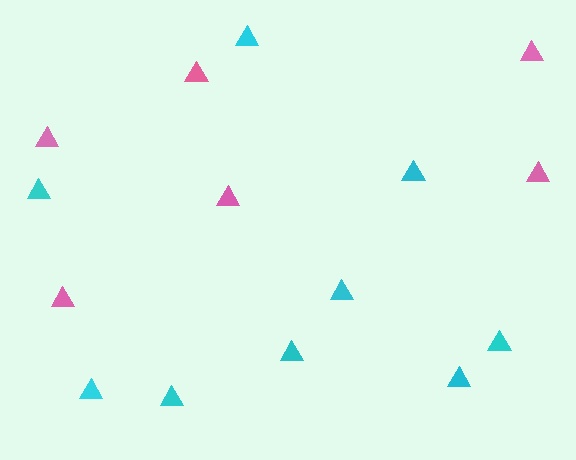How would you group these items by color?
There are 2 groups: one group of pink triangles (6) and one group of cyan triangles (9).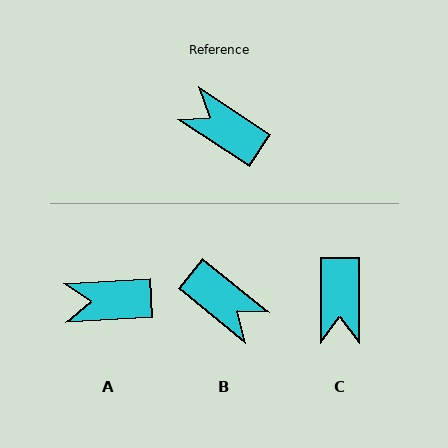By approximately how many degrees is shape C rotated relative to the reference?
Approximately 123 degrees counter-clockwise.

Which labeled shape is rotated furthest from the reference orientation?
B, about 174 degrees away.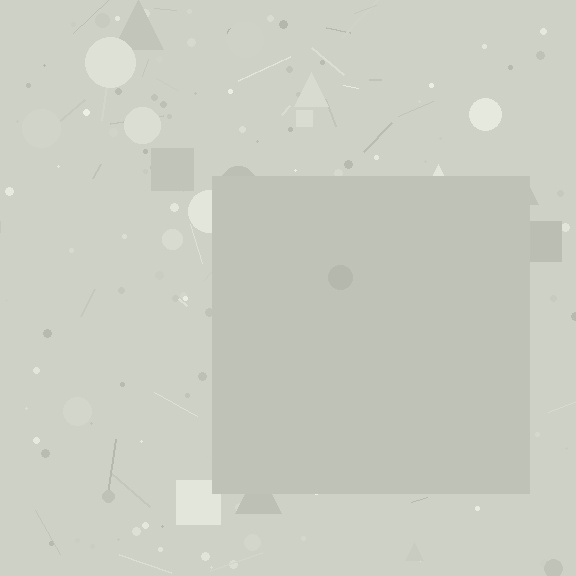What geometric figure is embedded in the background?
A square is embedded in the background.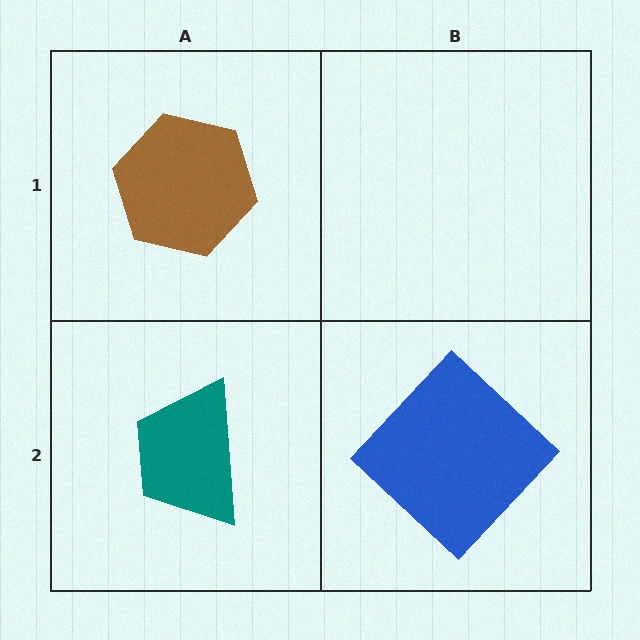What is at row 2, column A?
A teal trapezoid.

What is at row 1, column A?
A brown hexagon.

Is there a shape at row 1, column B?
No, that cell is empty.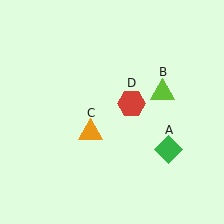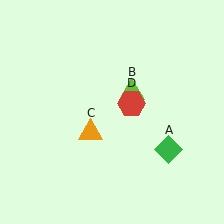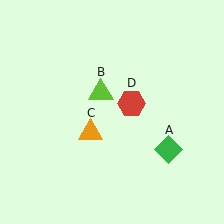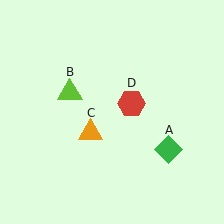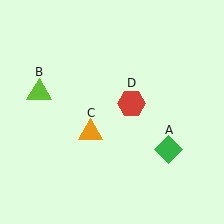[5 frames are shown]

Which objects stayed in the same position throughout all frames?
Green diamond (object A) and orange triangle (object C) and red hexagon (object D) remained stationary.